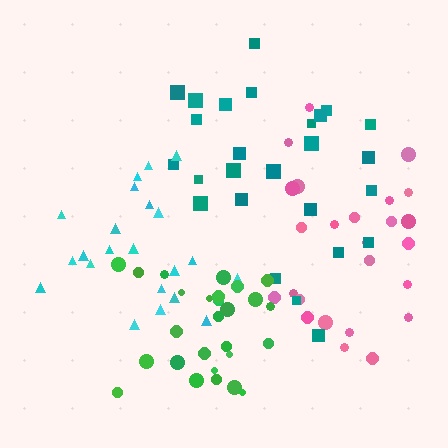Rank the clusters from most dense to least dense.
green, cyan, teal, pink.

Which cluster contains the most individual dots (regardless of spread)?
Green (27).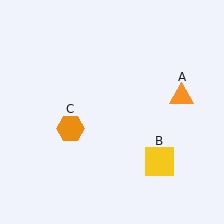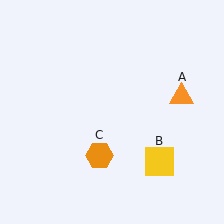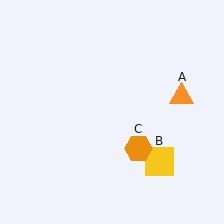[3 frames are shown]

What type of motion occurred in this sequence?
The orange hexagon (object C) rotated counterclockwise around the center of the scene.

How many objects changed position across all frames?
1 object changed position: orange hexagon (object C).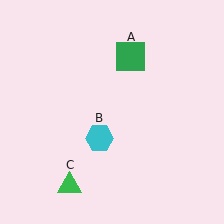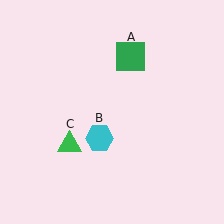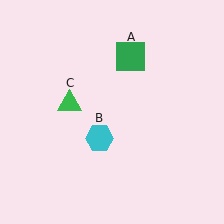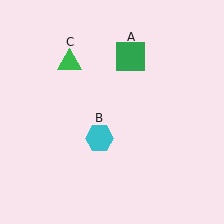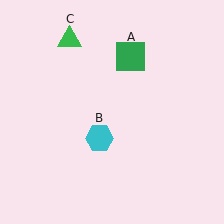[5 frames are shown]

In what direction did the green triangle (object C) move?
The green triangle (object C) moved up.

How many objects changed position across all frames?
1 object changed position: green triangle (object C).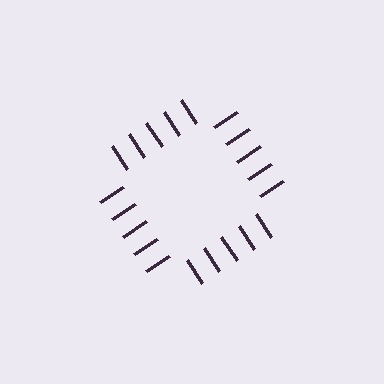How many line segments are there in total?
20 — 5 along each of the 4 edges.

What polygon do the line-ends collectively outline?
An illusory square — the line segments terminate on its edges but no continuous stroke is drawn.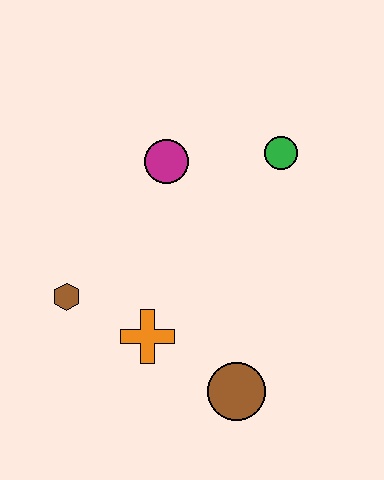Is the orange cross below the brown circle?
No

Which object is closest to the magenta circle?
The green circle is closest to the magenta circle.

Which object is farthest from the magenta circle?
The brown circle is farthest from the magenta circle.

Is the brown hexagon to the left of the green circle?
Yes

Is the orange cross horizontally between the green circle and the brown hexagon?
Yes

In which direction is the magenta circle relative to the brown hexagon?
The magenta circle is above the brown hexagon.